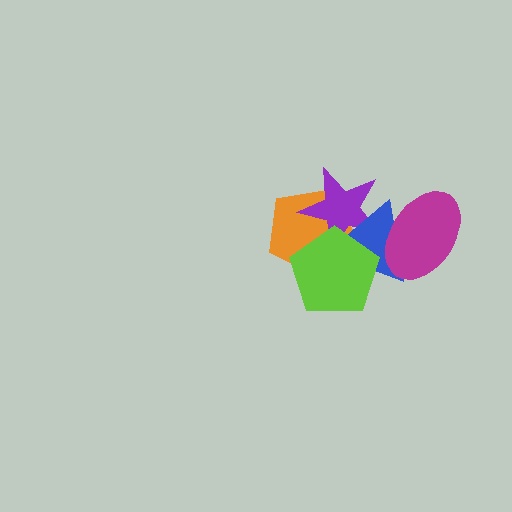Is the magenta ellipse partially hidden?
No, no other shape covers it.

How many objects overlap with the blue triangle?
4 objects overlap with the blue triangle.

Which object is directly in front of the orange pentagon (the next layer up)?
The purple star is directly in front of the orange pentagon.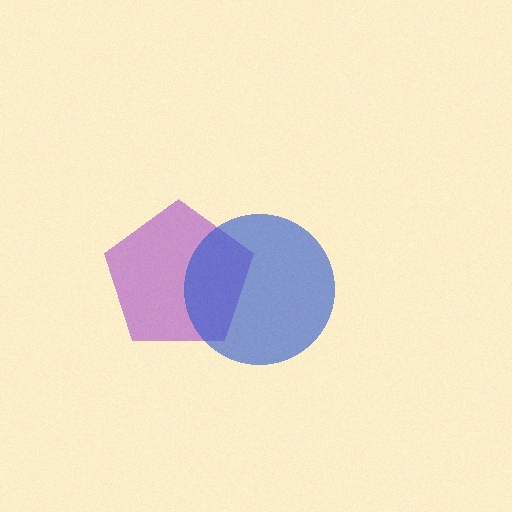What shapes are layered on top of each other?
The layered shapes are: a purple pentagon, a blue circle.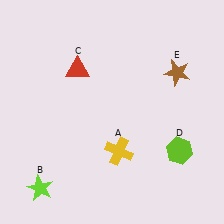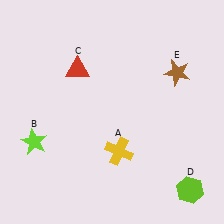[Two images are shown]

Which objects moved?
The objects that moved are: the lime star (B), the lime hexagon (D).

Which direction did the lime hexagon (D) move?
The lime hexagon (D) moved down.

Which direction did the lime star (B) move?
The lime star (B) moved up.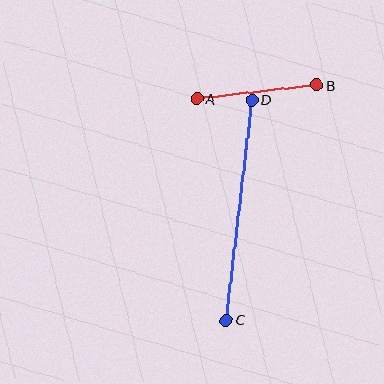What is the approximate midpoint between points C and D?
The midpoint is at approximately (239, 210) pixels.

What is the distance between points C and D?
The distance is approximately 222 pixels.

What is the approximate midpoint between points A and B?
The midpoint is at approximately (257, 92) pixels.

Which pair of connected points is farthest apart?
Points C and D are farthest apart.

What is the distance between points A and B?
The distance is approximately 121 pixels.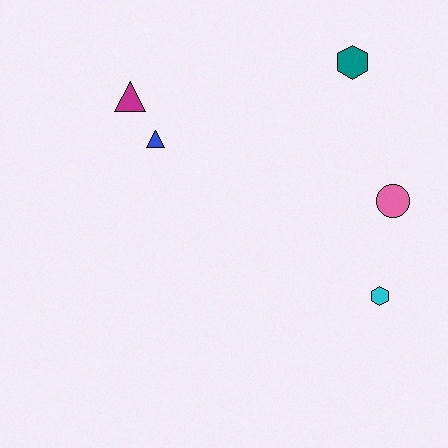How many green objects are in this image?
There are no green objects.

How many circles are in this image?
There is 1 circle.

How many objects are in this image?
There are 5 objects.